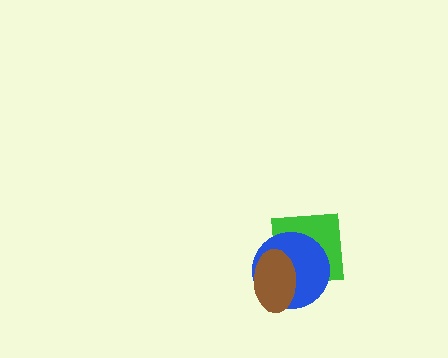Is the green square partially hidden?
Yes, it is partially covered by another shape.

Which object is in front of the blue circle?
The brown ellipse is in front of the blue circle.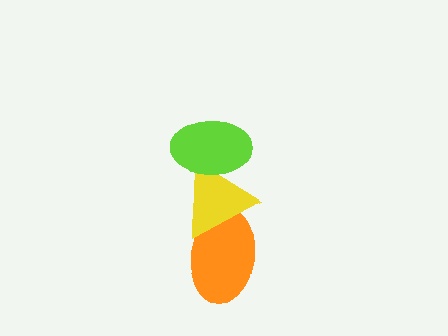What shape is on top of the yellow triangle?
The lime ellipse is on top of the yellow triangle.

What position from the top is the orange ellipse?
The orange ellipse is 3rd from the top.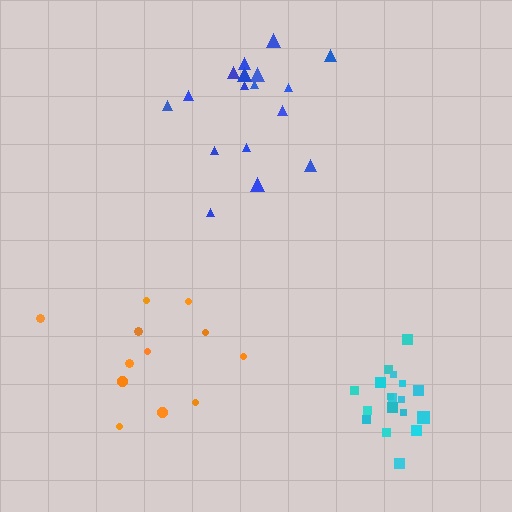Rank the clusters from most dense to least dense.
cyan, blue, orange.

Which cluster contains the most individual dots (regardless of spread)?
Cyan (18).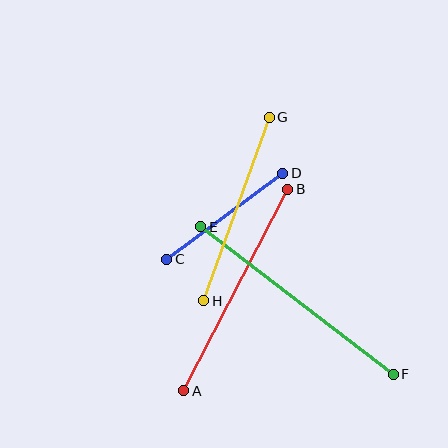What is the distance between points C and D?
The distance is approximately 144 pixels.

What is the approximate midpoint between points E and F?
The midpoint is at approximately (297, 301) pixels.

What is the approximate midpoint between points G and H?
The midpoint is at approximately (237, 209) pixels.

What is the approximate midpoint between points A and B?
The midpoint is at approximately (236, 290) pixels.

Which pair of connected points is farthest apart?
Points E and F are farthest apart.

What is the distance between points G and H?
The distance is approximately 195 pixels.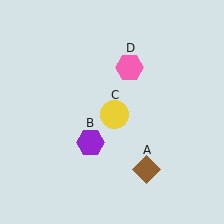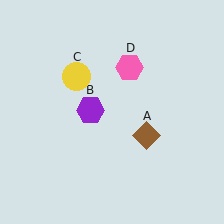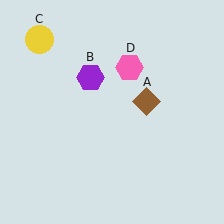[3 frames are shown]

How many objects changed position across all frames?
3 objects changed position: brown diamond (object A), purple hexagon (object B), yellow circle (object C).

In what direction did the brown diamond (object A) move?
The brown diamond (object A) moved up.